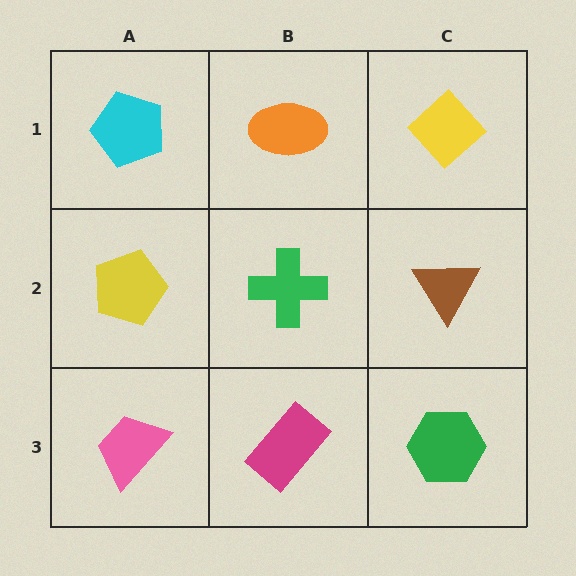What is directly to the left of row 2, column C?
A green cross.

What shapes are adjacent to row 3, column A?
A yellow pentagon (row 2, column A), a magenta rectangle (row 3, column B).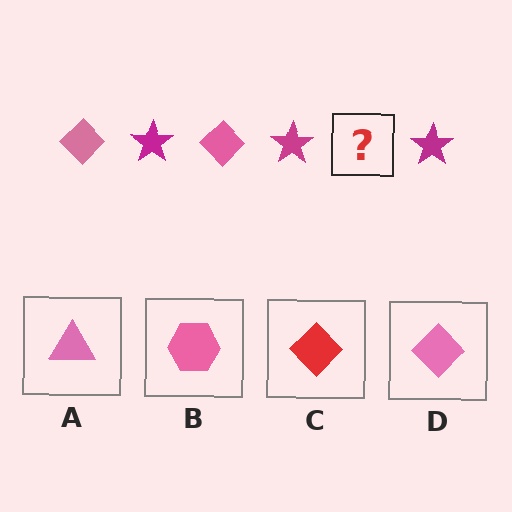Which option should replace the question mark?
Option D.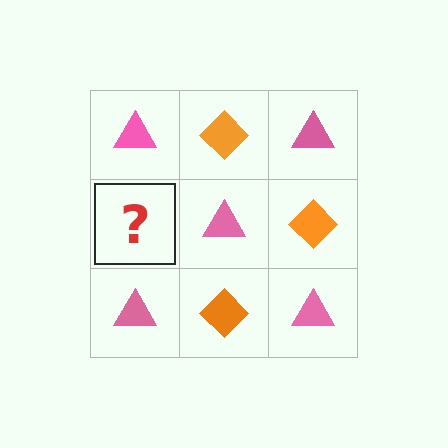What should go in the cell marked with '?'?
The missing cell should contain an orange diamond.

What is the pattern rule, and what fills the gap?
The rule is that it alternates pink triangle and orange diamond in a checkerboard pattern. The gap should be filled with an orange diamond.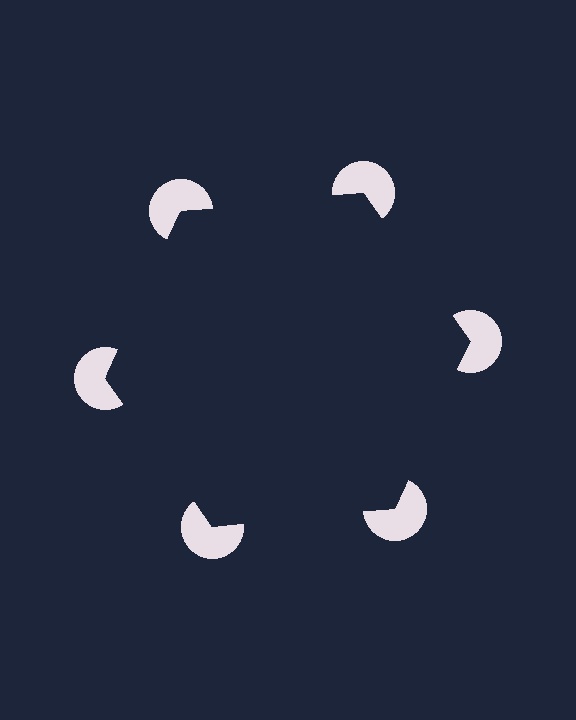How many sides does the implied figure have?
6 sides.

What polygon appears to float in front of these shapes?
An illusory hexagon — its edges are inferred from the aligned wedge cuts in the pac-man discs, not physically drawn.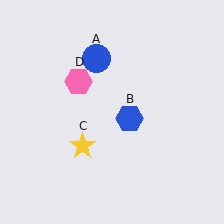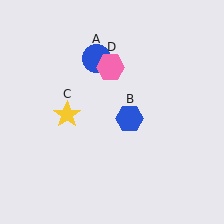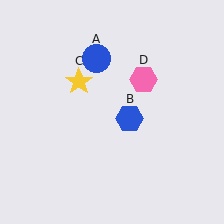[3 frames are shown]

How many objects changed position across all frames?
2 objects changed position: yellow star (object C), pink hexagon (object D).